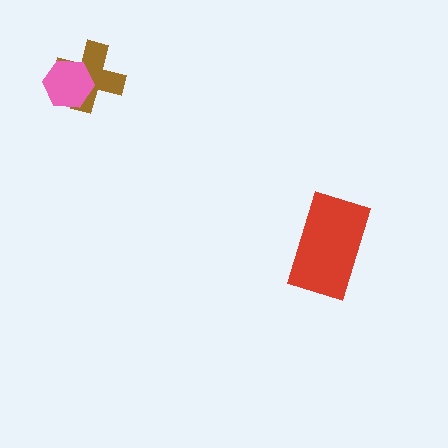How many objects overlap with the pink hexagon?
1 object overlaps with the pink hexagon.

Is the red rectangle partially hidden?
No, no other shape covers it.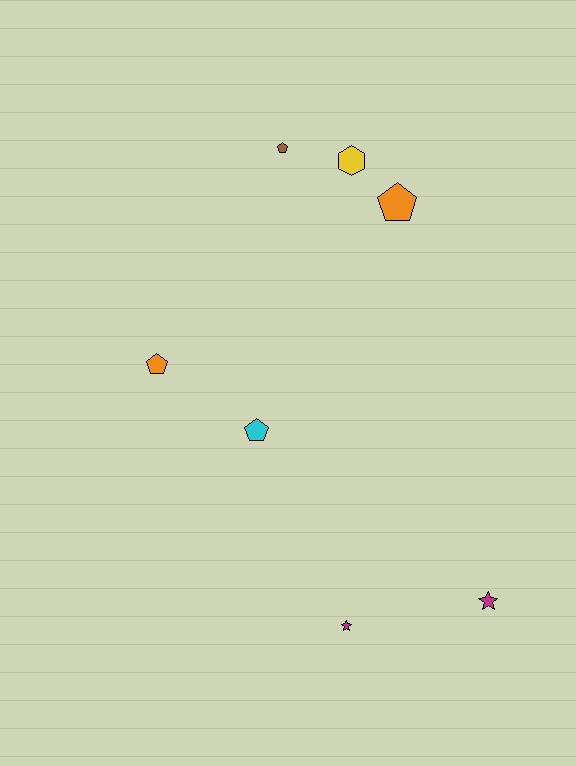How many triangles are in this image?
There are no triangles.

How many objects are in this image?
There are 7 objects.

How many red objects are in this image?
There are no red objects.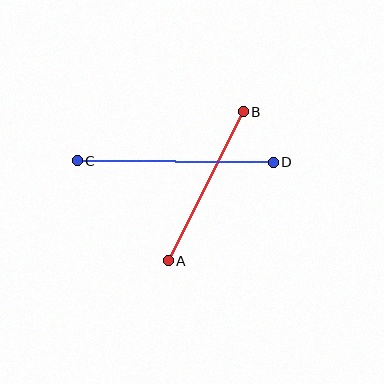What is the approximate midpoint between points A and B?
The midpoint is at approximately (206, 186) pixels.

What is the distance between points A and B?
The distance is approximately 167 pixels.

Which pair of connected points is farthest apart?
Points C and D are farthest apart.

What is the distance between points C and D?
The distance is approximately 196 pixels.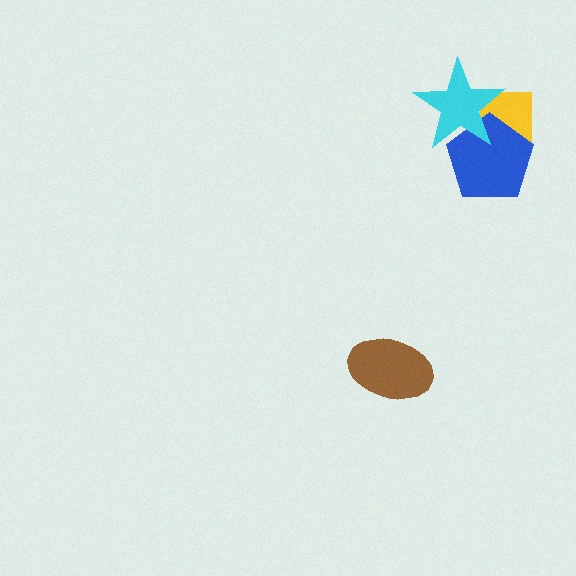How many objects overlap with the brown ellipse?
0 objects overlap with the brown ellipse.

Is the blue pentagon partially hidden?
Yes, it is partially covered by another shape.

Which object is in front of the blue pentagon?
The cyan star is in front of the blue pentagon.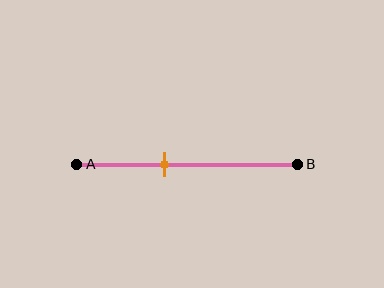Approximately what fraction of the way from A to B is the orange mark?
The orange mark is approximately 40% of the way from A to B.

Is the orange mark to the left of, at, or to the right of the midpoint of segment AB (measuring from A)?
The orange mark is to the left of the midpoint of segment AB.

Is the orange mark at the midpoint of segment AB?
No, the mark is at about 40% from A, not at the 50% midpoint.